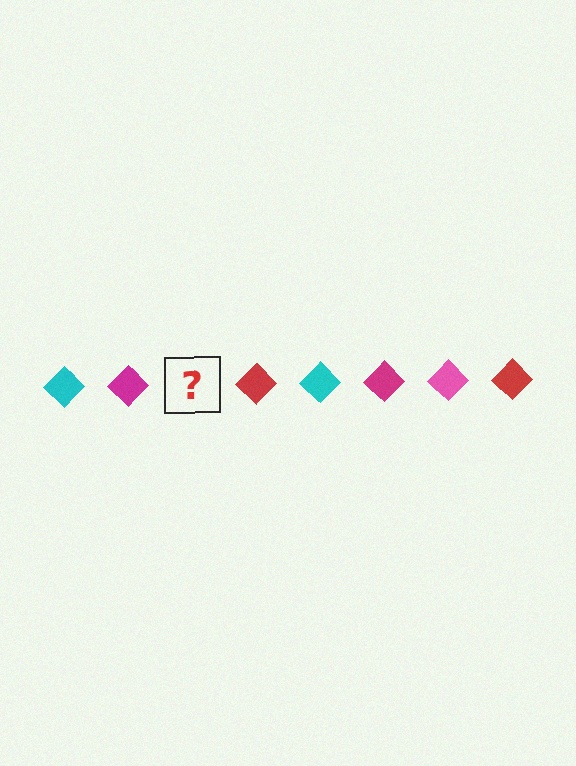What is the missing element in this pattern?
The missing element is a pink diamond.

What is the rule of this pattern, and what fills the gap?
The rule is that the pattern cycles through cyan, magenta, pink, red diamonds. The gap should be filled with a pink diamond.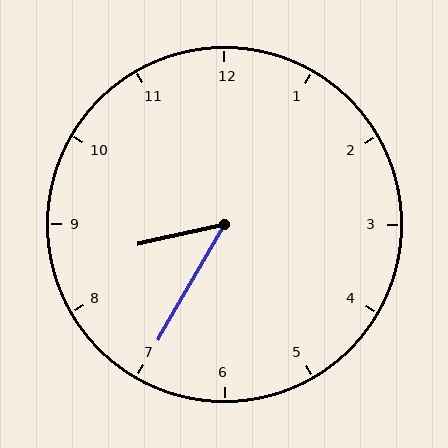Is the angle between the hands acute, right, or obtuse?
It is acute.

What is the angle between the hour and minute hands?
Approximately 48 degrees.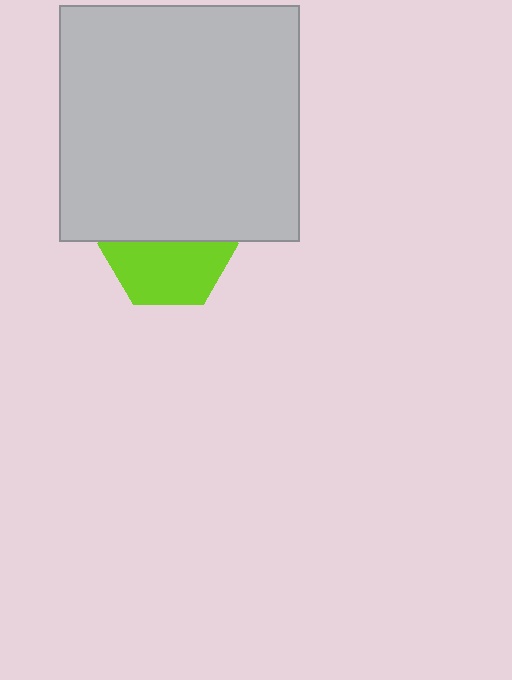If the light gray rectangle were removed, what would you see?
You would see the complete lime hexagon.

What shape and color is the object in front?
The object in front is a light gray rectangle.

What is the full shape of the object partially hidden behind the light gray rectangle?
The partially hidden object is a lime hexagon.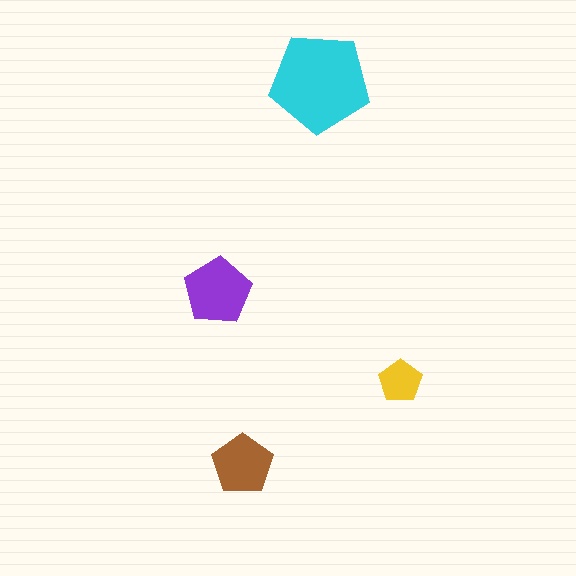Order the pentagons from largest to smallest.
the cyan one, the purple one, the brown one, the yellow one.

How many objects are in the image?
There are 4 objects in the image.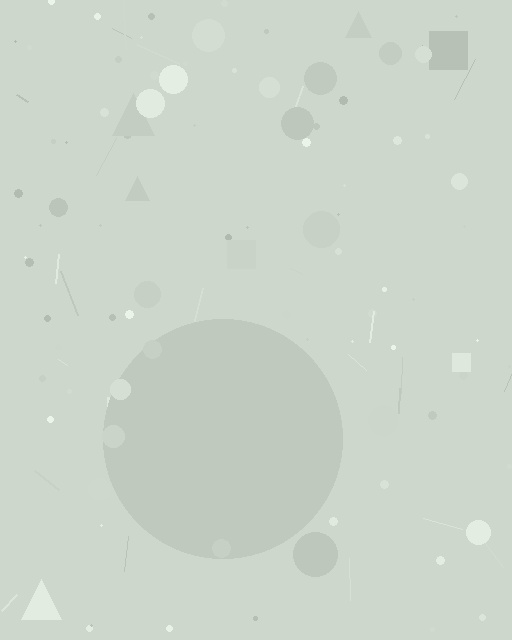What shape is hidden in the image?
A circle is hidden in the image.